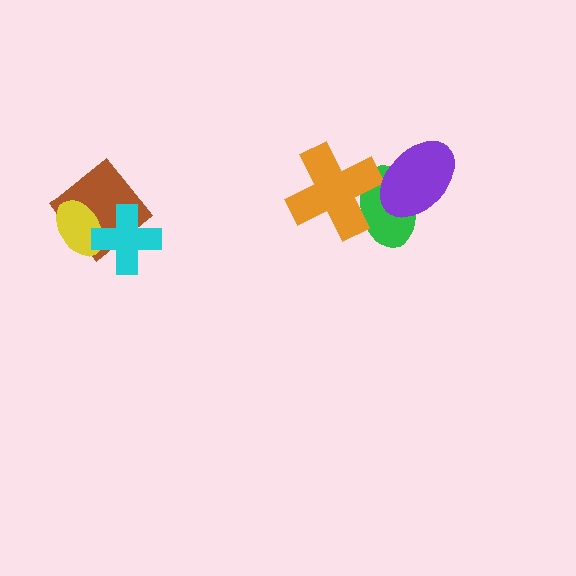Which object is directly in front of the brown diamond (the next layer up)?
The yellow ellipse is directly in front of the brown diamond.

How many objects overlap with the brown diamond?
2 objects overlap with the brown diamond.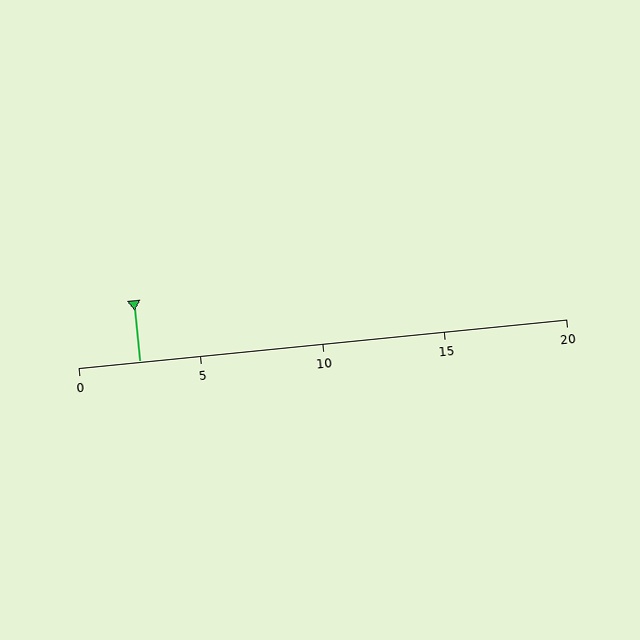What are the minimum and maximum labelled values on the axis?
The axis runs from 0 to 20.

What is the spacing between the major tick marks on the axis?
The major ticks are spaced 5 apart.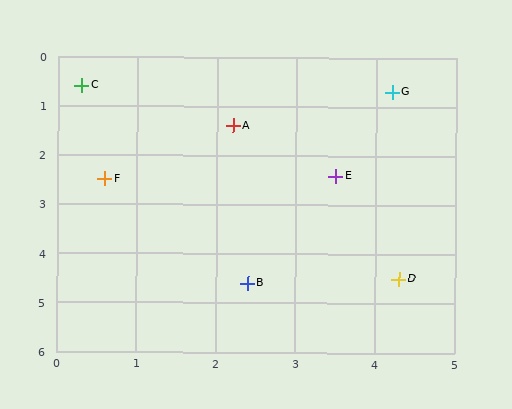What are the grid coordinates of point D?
Point D is at approximately (4.3, 4.5).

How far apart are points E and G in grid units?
Points E and G are about 1.8 grid units apart.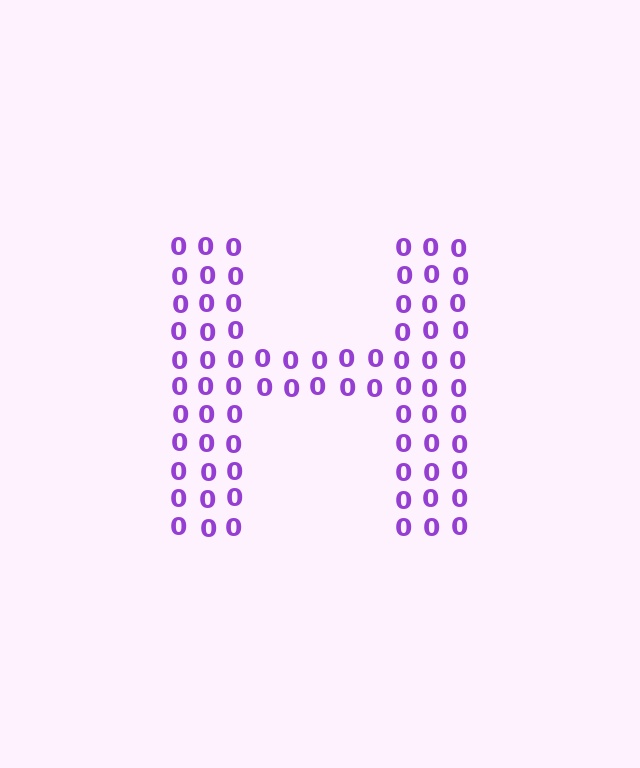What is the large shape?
The large shape is the letter H.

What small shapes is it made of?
It is made of small digit 0's.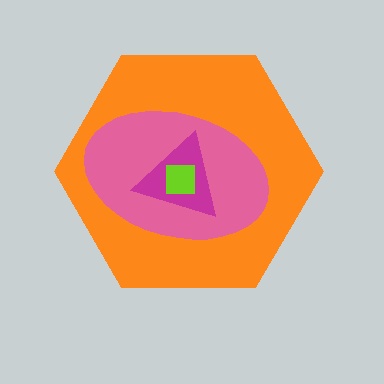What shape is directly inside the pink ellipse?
The magenta triangle.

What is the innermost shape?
The lime square.